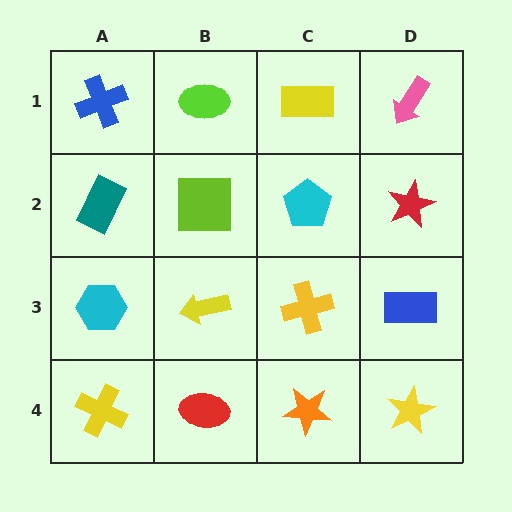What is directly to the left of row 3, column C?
A yellow arrow.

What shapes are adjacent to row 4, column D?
A blue rectangle (row 3, column D), an orange star (row 4, column C).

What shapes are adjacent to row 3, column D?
A red star (row 2, column D), a yellow star (row 4, column D), a yellow cross (row 3, column C).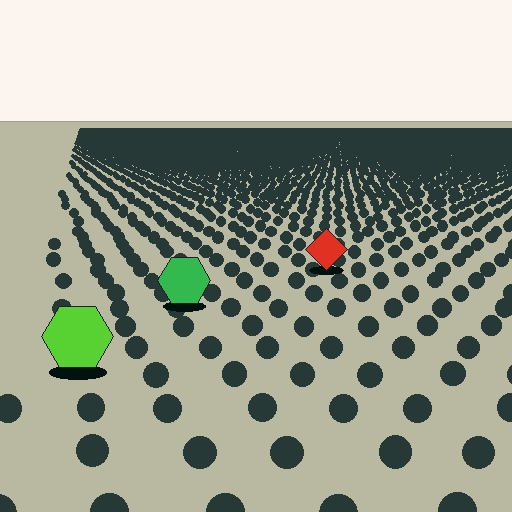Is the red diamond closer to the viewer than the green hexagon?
No. The green hexagon is closer — you can tell from the texture gradient: the ground texture is coarser near it.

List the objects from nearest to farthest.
From nearest to farthest: the lime hexagon, the green hexagon, the red diamond.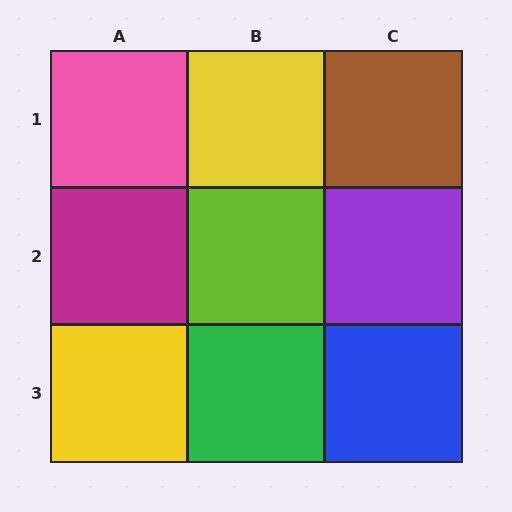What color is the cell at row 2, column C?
Purple.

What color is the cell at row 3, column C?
Blue.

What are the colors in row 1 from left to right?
Pink, yellow, brown.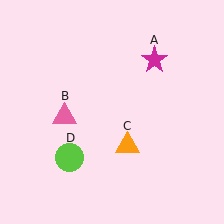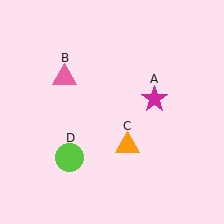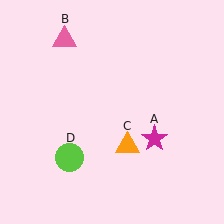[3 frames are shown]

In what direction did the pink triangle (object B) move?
The pink triangle (object B) moved up.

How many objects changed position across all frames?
2 objects changed position: magenta star (object A), pink triangle (object B).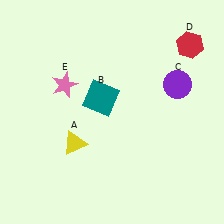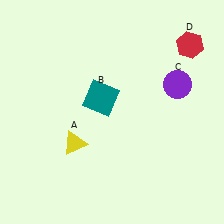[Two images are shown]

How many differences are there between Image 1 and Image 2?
There is 1 difference between the two images.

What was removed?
The pink star (E) was removed in Image 2.